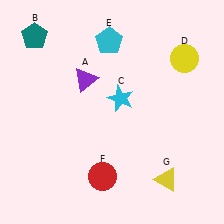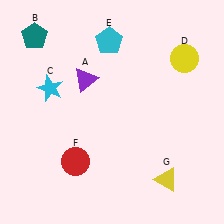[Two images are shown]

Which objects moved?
The objects that moved are: the cyan star (C), the red circle (F).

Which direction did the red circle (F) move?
The red circle (F) moved left.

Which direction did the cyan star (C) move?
The cyan star (C) moved left.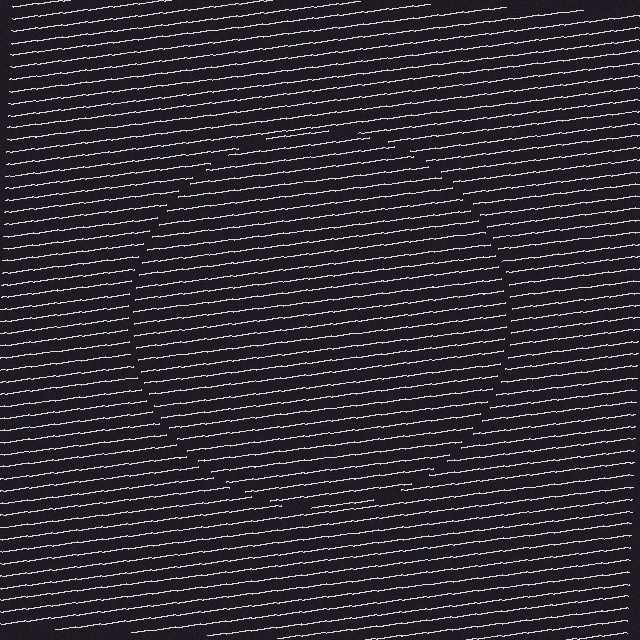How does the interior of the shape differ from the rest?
The interior of the shape contains the same grating, shifted by half a period — the contour is defined by the phase discontinuity where line-ends from the inner and outer gratings abut.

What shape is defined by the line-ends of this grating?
An illusory circle. The interior of the shape contains the same grating, shifted by half a period — the contour is defined by the phase discontinuity where line-ends from the inner and outer gratings abut.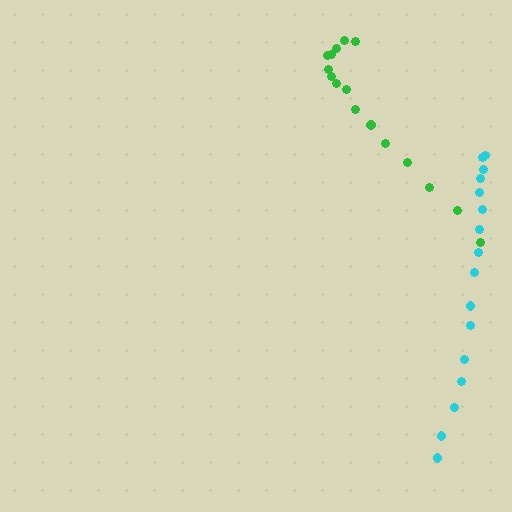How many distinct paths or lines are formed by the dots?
There are 2 distinct paths.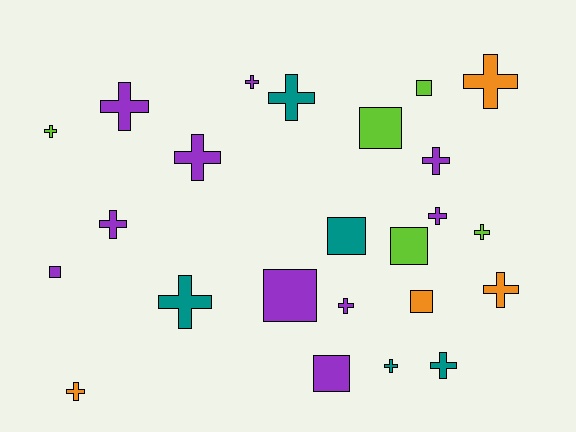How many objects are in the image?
There are 24 objects.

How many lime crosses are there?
There are 2 lime crosses.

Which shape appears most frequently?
Cross, with 16 objects.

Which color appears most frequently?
Purple, with 10 objects.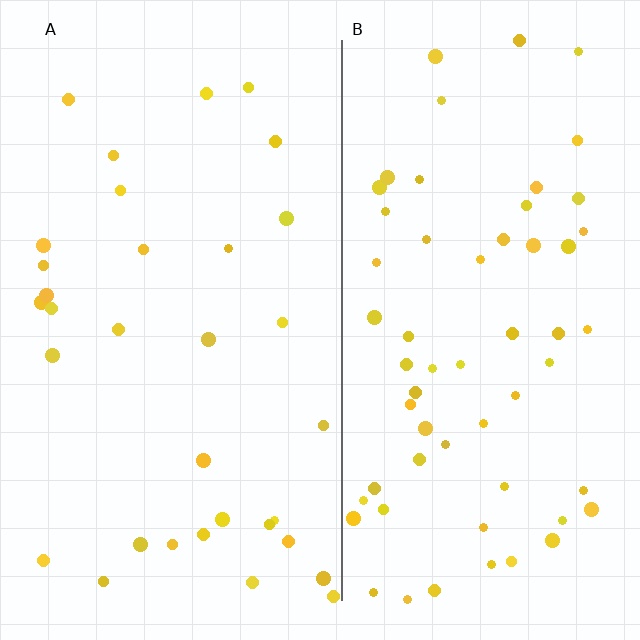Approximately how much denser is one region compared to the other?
Approximately 1.8× — region B over region A.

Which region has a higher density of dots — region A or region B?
B (the right).